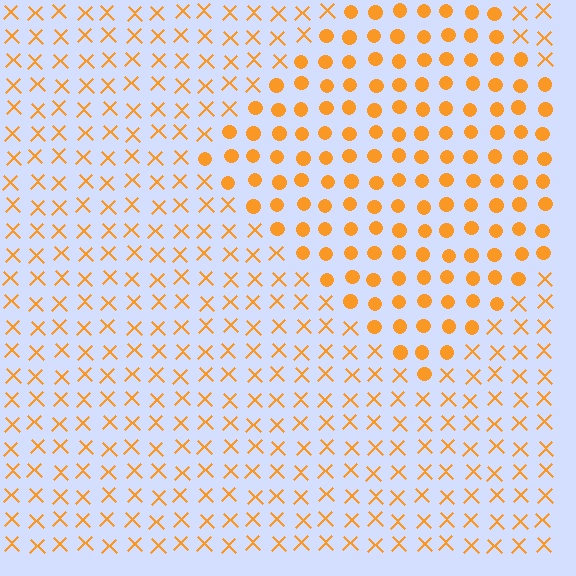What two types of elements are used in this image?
The image uses circles inside the diamond region and X marks outside it.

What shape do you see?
I see a diamond.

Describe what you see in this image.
The image is filled with small orange elements arranged in a uniform grid. A diamond-shaped region contains circles, while the surrounding area contains X marks. The boundary is defined purely by the change in element shape.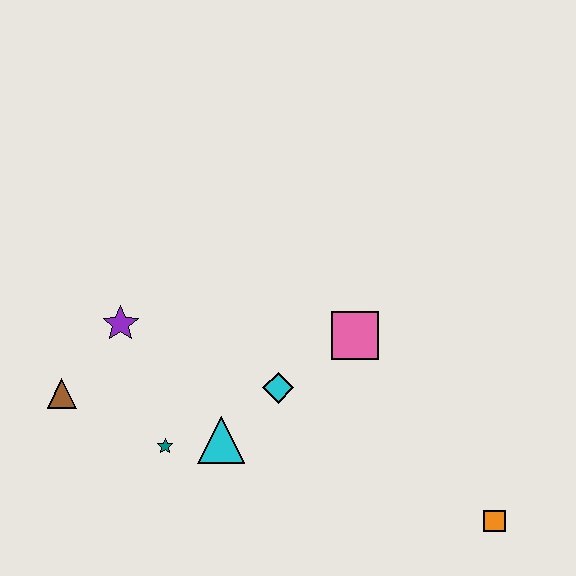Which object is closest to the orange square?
The pink square is closest to the orange square.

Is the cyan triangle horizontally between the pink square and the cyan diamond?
No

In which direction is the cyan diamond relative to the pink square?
The cyan diamond is to the left of the pink square.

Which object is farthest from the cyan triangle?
The orange square is farthest from the cyan triangle.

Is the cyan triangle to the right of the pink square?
No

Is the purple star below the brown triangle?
No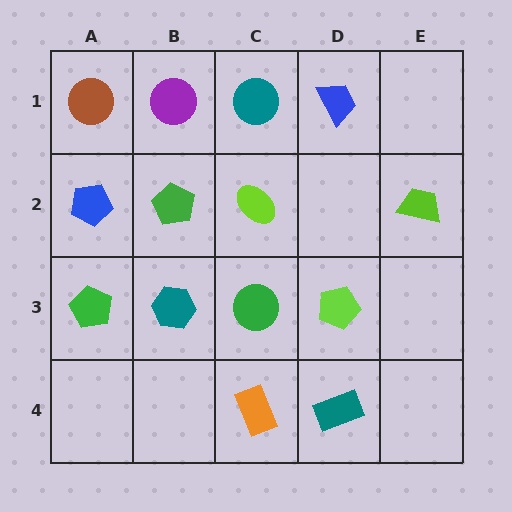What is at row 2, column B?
A green pentagon.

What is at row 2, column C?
A lime ellipse.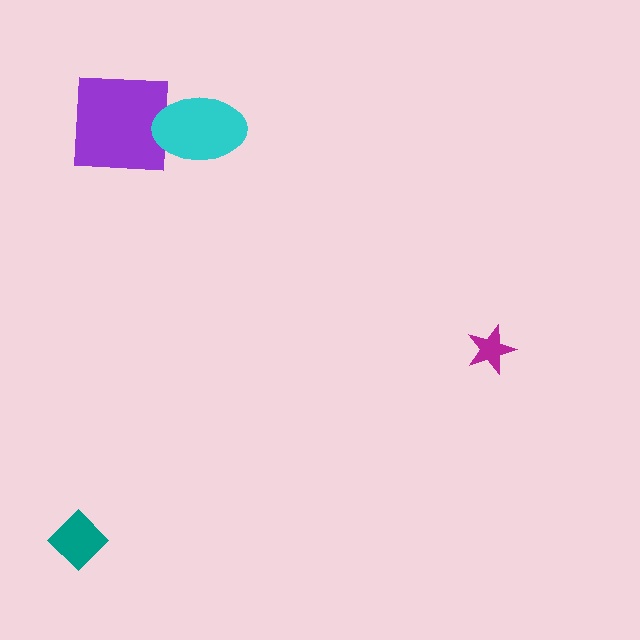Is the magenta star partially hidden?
No, no other shape covers it.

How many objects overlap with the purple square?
1 object overlaps with the purple square.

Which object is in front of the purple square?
The cyan ellipse is in front of the purple square.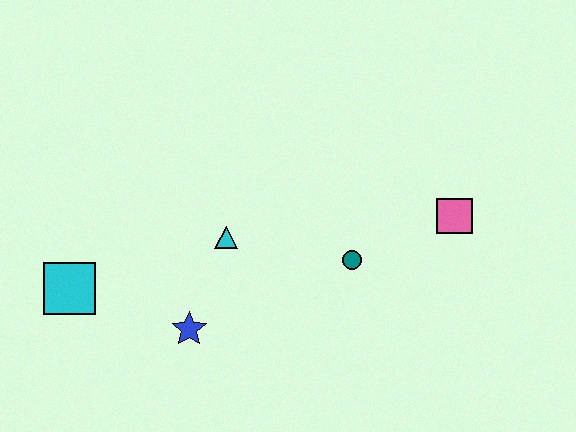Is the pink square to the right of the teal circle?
Yes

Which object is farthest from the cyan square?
The pink square is farthest from the cyan square.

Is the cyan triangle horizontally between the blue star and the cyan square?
No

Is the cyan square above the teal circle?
No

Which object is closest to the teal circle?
The pink square is closest to the teal circle.